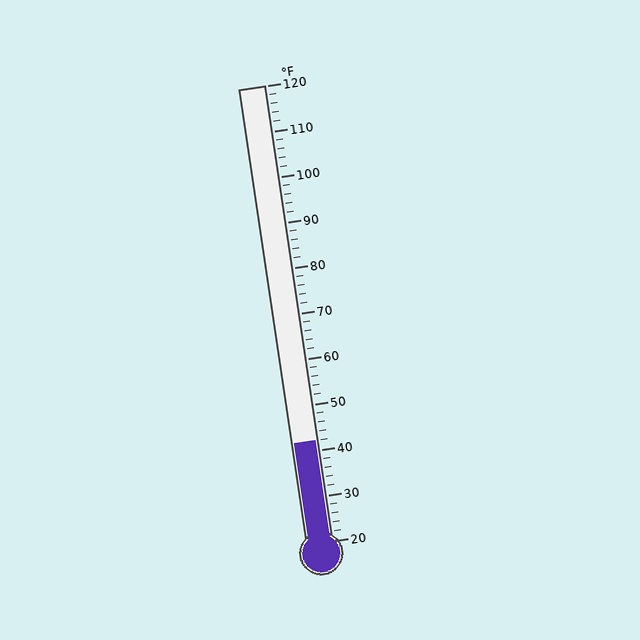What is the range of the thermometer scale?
The thermometer scale ranges from 20°F to 120°F.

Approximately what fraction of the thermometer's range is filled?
The thermometer is filled to approximately 20% of its range.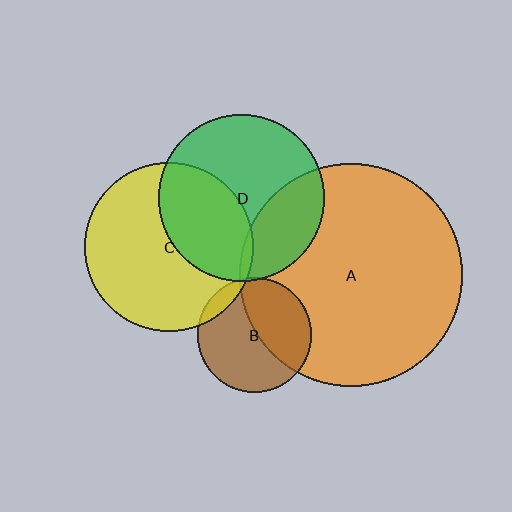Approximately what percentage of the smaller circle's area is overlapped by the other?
Approximately 35%.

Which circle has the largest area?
Circle A (orange).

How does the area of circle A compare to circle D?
Approximately 1.8 times.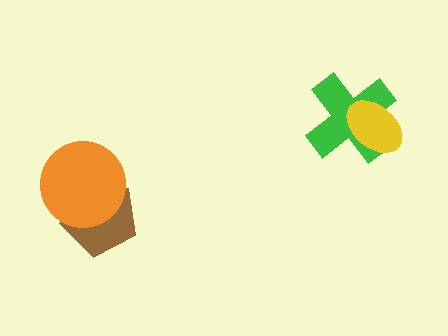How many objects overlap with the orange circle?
1 object overlaps with the orange circle.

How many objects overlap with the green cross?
1 object overlaps with the green cross.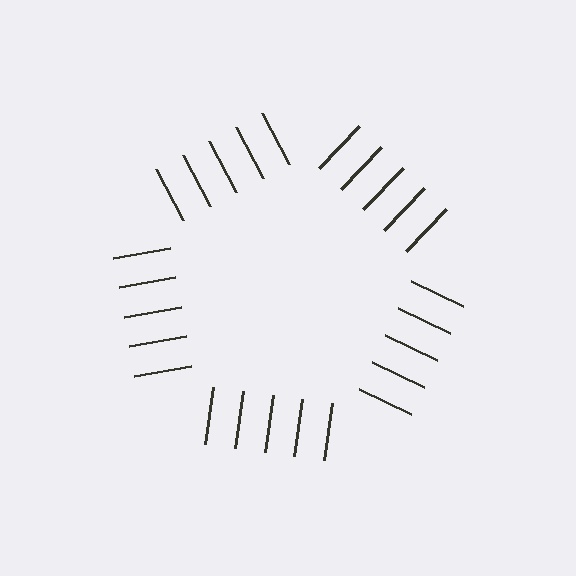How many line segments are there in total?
25 — 5 along each of the 5 edges.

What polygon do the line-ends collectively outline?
An illusory pentagon — the line segments terminate on its edges but no continuous stroke is drawn.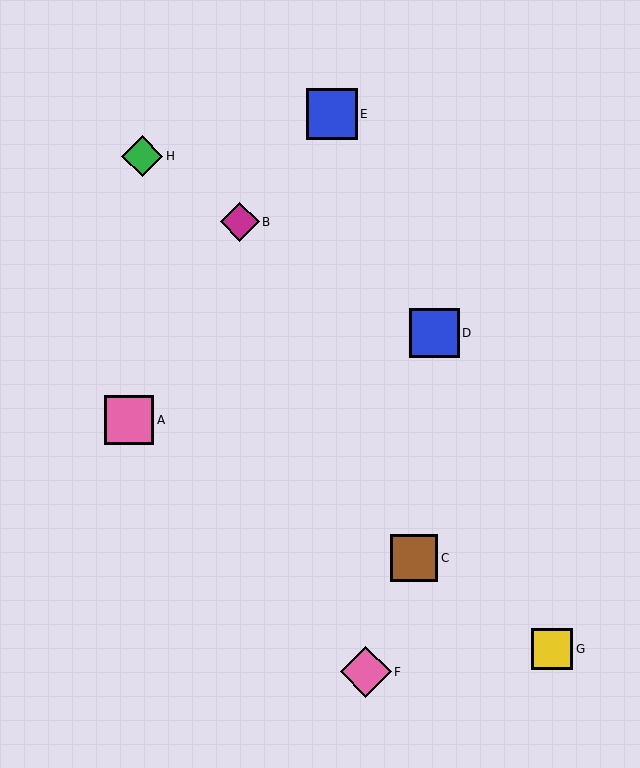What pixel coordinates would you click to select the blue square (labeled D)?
Click at (434, 333) to select the blue square D.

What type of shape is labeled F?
Shape F is a pink diamond.